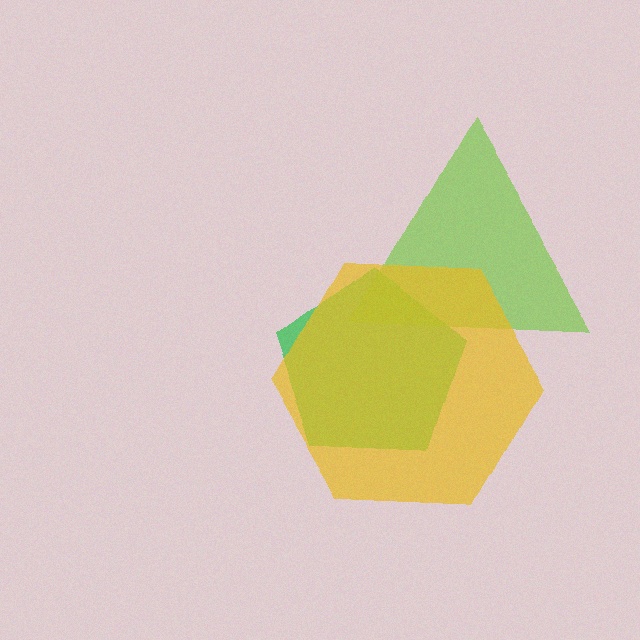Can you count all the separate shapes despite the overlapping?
Yes, there are 3 separate shapes.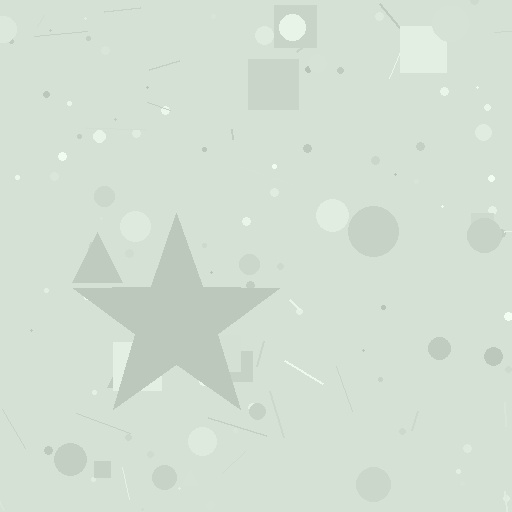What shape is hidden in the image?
A star is hidden in the image.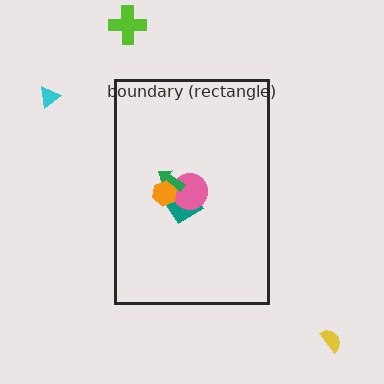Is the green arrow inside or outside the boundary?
Inside.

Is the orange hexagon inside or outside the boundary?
Inside.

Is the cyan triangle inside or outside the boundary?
Outside.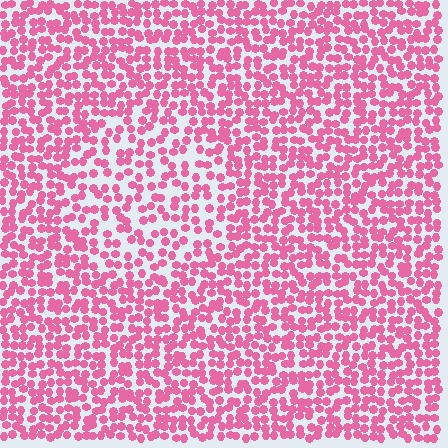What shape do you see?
I see a circle.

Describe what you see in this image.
The image contains small pink elements arranged at two different densities. A circle-shaped region is visible where the elements are less densely packed than the surrounding area.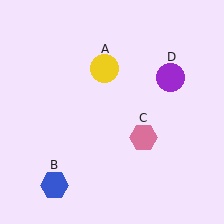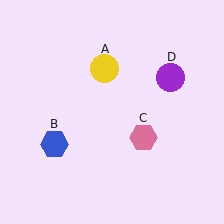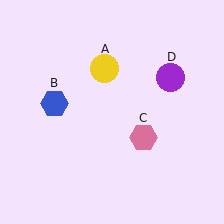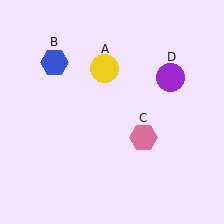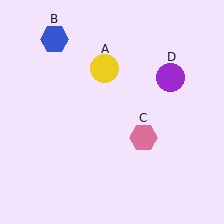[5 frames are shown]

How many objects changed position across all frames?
1 object changed position: blue hexagon (object B).